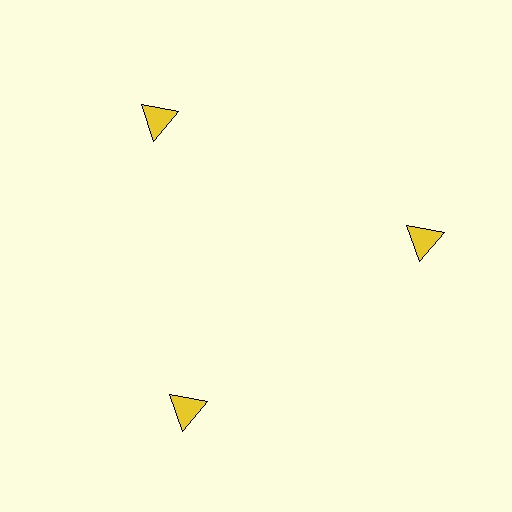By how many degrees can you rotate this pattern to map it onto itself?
The pattern maps onto itself every 120 degrees of rotation.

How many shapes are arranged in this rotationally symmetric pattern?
There are 3 shapes, arranged in 3 groups of 1.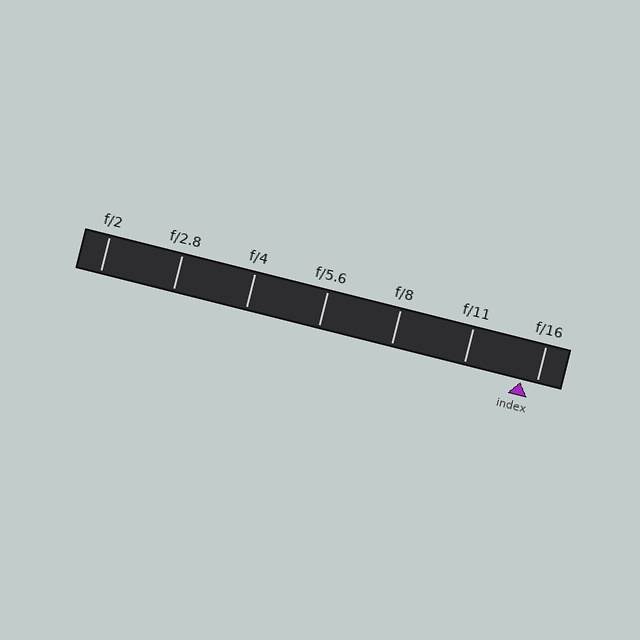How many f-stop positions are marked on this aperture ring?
There are 7 f-stop positions marked.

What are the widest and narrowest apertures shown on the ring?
The widest aperture shown is f/2 and the narrowest is f/16.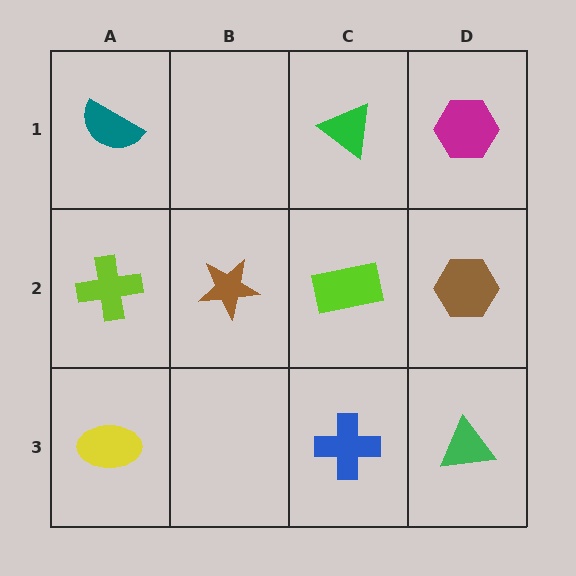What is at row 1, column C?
A green triangle.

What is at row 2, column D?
A brown hexagon.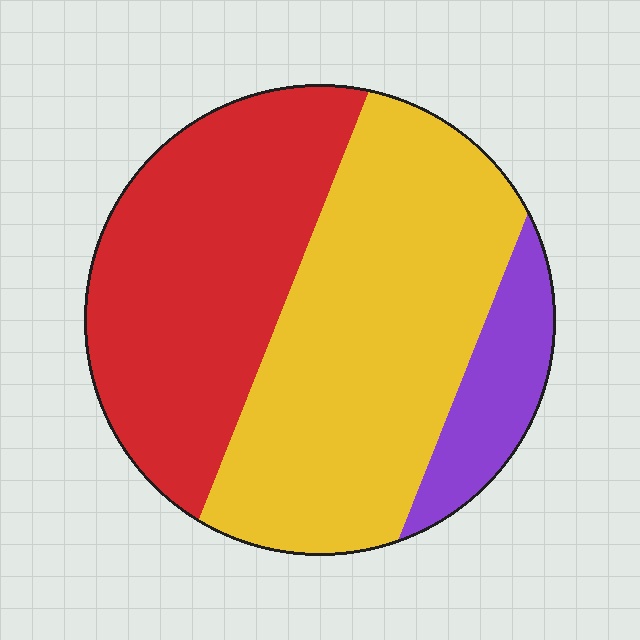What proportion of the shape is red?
Red takes up about two fifths (2/5) of the shape.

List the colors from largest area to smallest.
From largest to smallest: yellow, red, purple.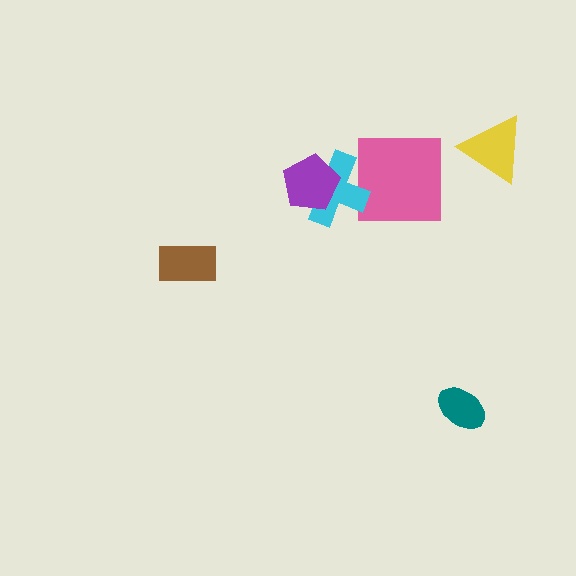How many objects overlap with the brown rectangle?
0 objects overlap with the brown rectangle.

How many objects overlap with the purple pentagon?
1 object overlaps with the purple pentagon.